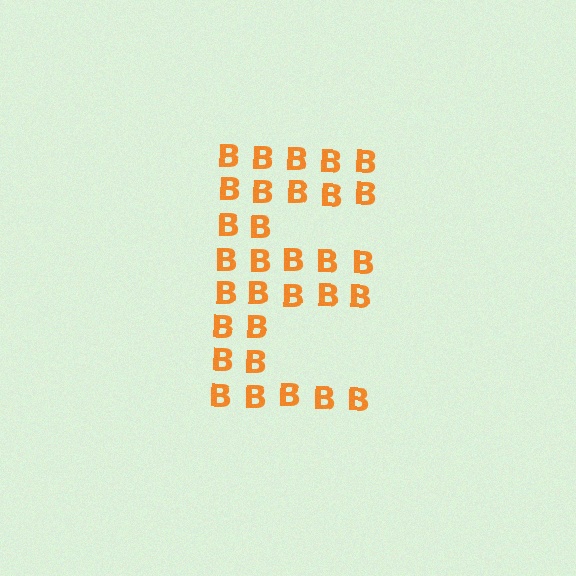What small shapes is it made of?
It is made of small letter B's.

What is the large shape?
The large shape is the letter E.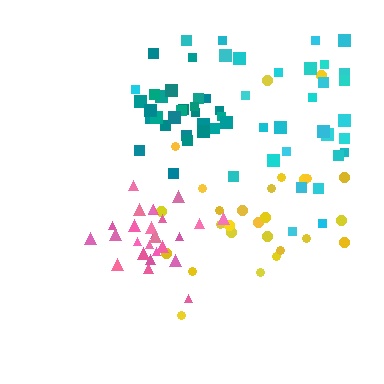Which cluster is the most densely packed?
Pink.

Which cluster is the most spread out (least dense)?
Yellow.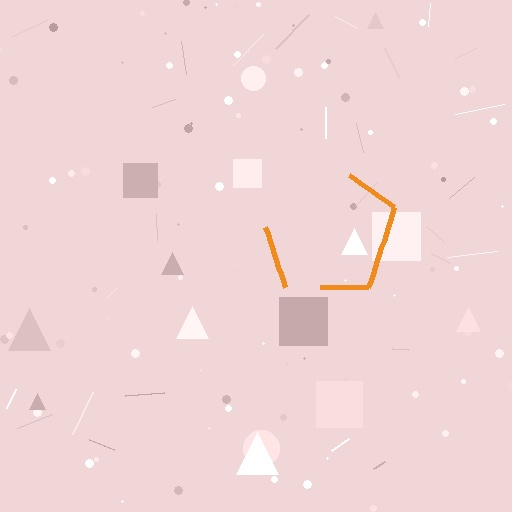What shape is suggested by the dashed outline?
The dashed outline suggests a pentagon.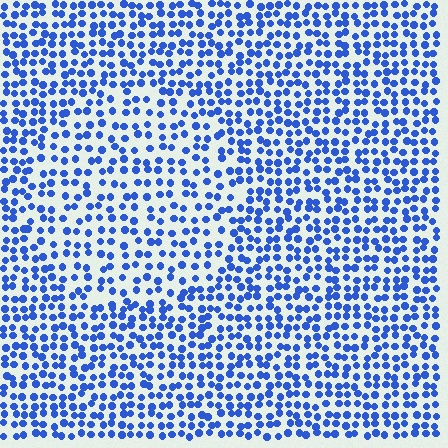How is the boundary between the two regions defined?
The boundary is defined by a change in element density (approximately 1.5x ratio). All elements are the same color, size, and shape.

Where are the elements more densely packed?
The elements are more densely packed outside the circle boundary.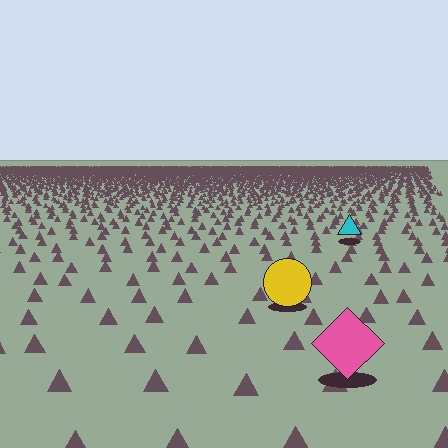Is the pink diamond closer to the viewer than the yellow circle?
Yes. The pink diamond is closer — you can tell from the texture gradient: the ground texture is coarser near it.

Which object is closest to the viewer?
The pink diamond is closest. The texture marks near it are larger and more spread out.